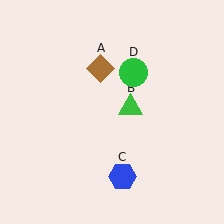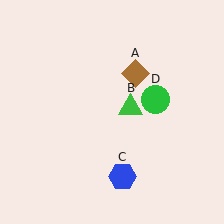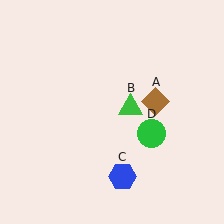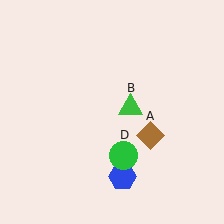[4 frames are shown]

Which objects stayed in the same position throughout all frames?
Green triangle (object B) and blue hexagon (object C) remained stationary.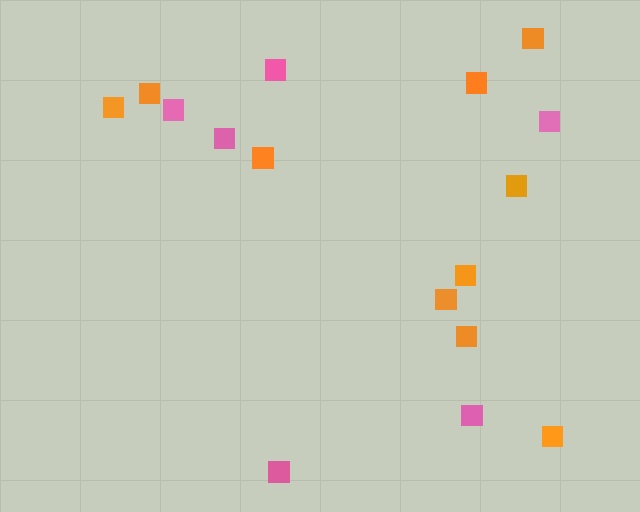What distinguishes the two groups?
There are 2 groups: one group of pink squares (6) and one group of orange squares (10).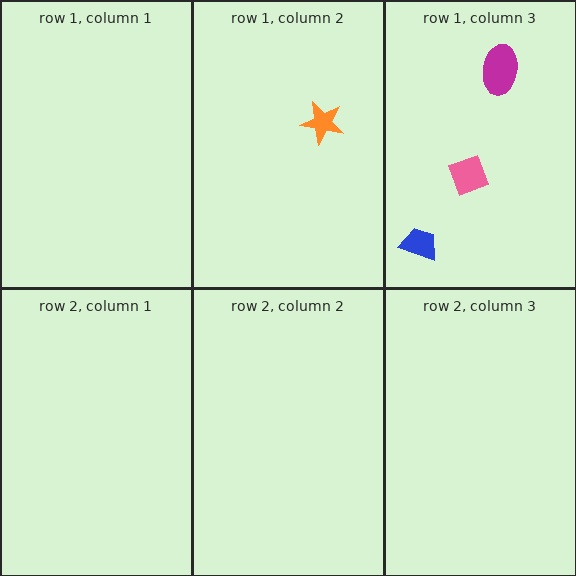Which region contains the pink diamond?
The row 1, column 3 region.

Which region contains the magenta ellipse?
The row 1, column 3 region.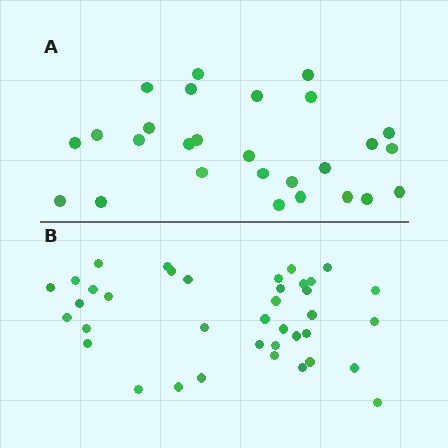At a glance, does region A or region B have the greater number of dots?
Region B (the bottom region) has more dots.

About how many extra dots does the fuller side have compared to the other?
Region B has roughly 12 or so more dots than region A.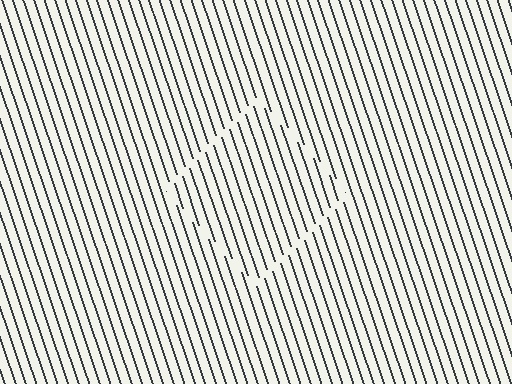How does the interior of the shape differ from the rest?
The interior of the shape contains the same grating, shifted by half a period — the contour is defined by the phase discontinuity where line-ends from the inner and outer gratings abut.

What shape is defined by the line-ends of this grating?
An illusory square. The interior of the shape contains the same grating, shifted by half a period — the contour is defined by the phase discontinuity where line-ends from the inner and outer gratings abut.